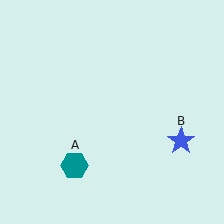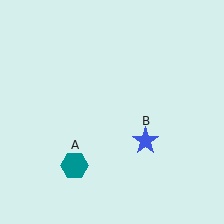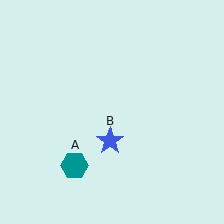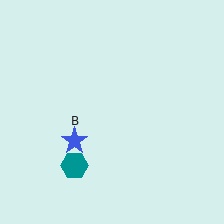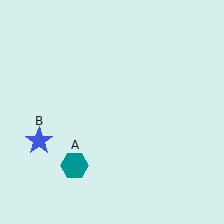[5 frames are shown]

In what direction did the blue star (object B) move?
The blue star (object B) moved left.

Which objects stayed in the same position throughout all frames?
Teal hexagon (object A) remained stationary.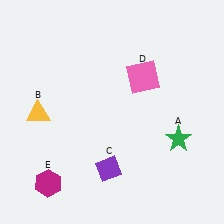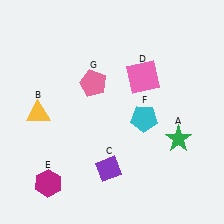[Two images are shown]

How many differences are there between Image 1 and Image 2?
There are 2 differences between the two images.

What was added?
A cyan pentagon (F), a pink pentagon (G) were added in Image 2.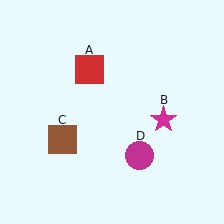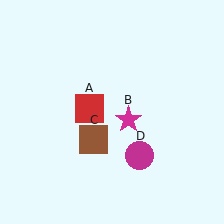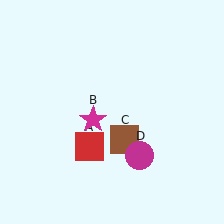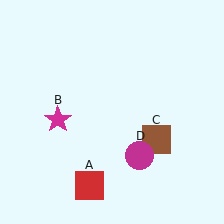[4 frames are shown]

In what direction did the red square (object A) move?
The red square (object A) moved down.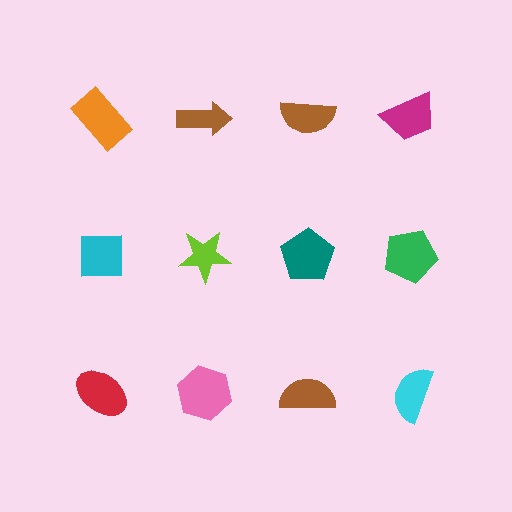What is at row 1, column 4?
A magenta trapezoid.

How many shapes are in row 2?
4 shapes.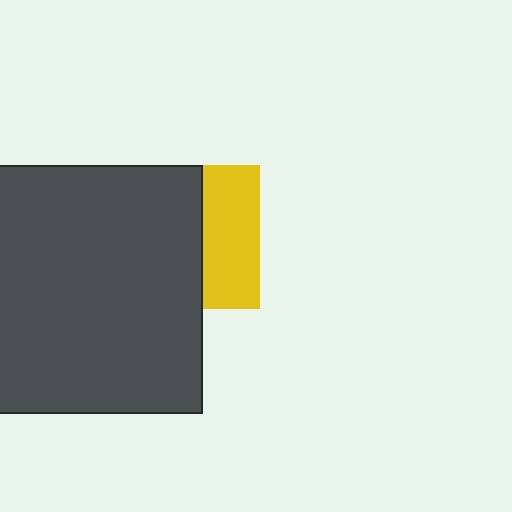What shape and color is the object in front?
The object in front is a dark gray rectangle.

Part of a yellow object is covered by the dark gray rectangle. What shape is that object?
It is a square.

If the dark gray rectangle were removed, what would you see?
You would see the complete yellow square.